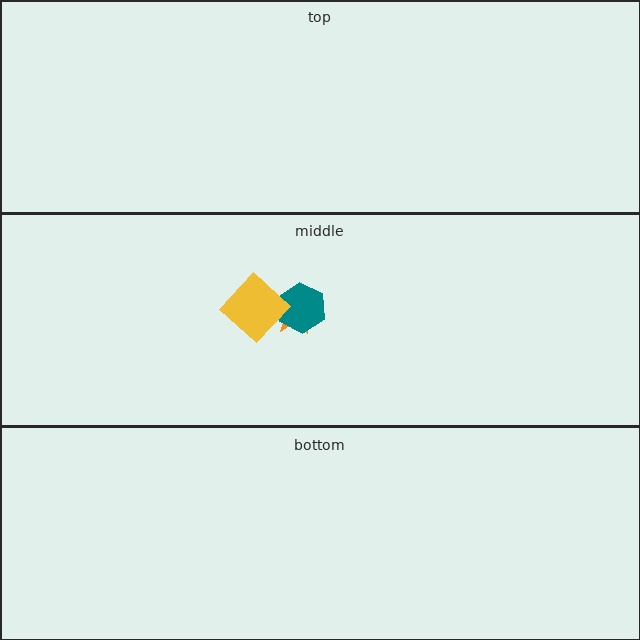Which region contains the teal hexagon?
The middle region.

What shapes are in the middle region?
The orange star, the teal hexagon, the yellow diamond.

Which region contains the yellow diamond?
The middle region.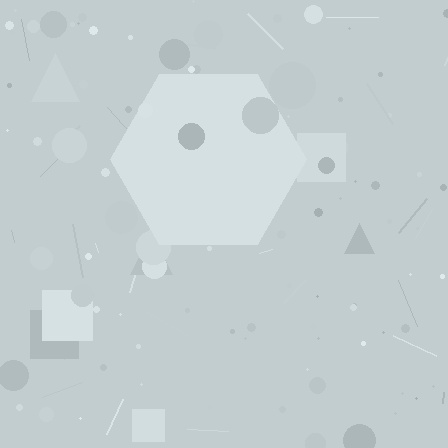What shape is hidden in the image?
A hexagon is hidden in the image.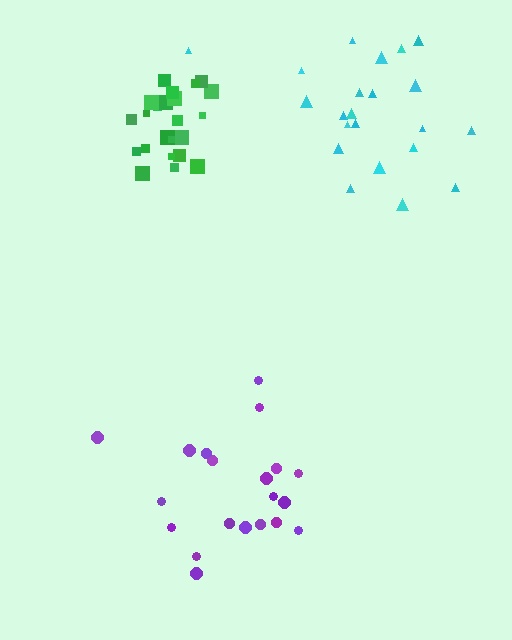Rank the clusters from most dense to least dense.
green, purple, cyan.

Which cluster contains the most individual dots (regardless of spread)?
Green (24).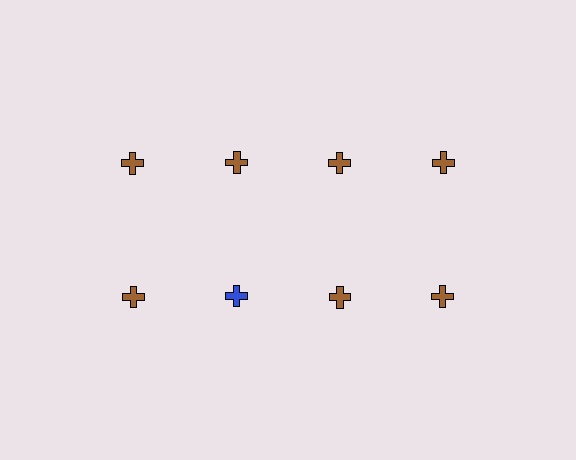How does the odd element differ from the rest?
It has a different color: blue instead of brown.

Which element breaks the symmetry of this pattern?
The blue cross in the second row, second from left column breaks the symmetry. All other shapes are brown crosses.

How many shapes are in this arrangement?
There are 8 shapes arranged in a grid pattern.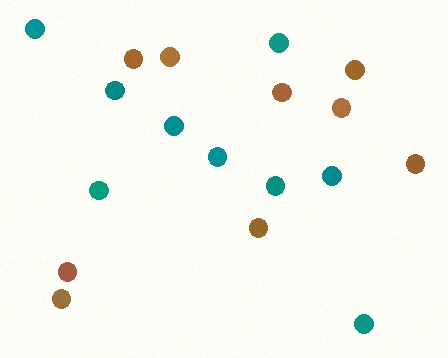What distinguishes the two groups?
There are 2 groups: one group of brown circles (9) and one group of teal circles (9).